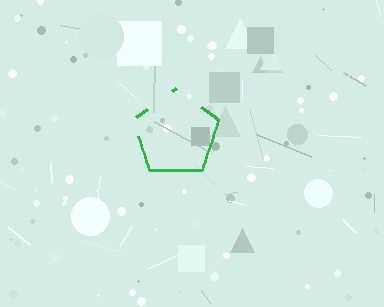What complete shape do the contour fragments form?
The contour fragments form a pentagon.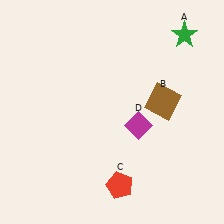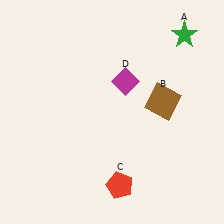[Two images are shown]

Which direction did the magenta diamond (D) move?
The magenta diamond (D) moved up.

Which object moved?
The magenta diamond (D) moved up.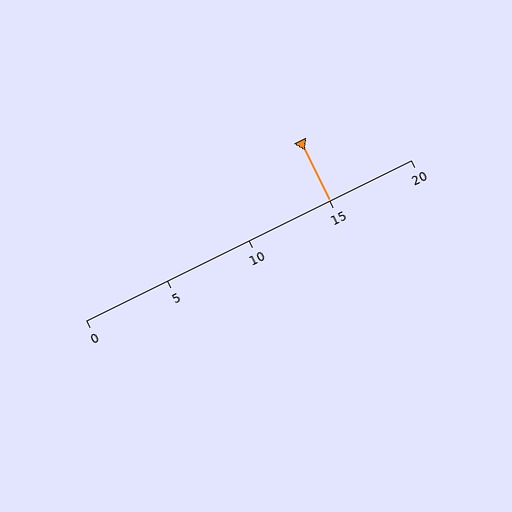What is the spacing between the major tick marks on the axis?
The major ticks are spaced 5 apart.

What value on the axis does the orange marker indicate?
The marker indicates approximately 15.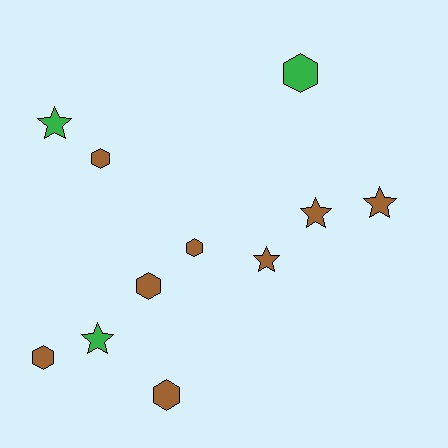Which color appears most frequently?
Brown, with 8 objects.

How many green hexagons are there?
There is 1 green hexagon.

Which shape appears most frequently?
Hexagon, with 6 objects.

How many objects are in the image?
There are 11 objects.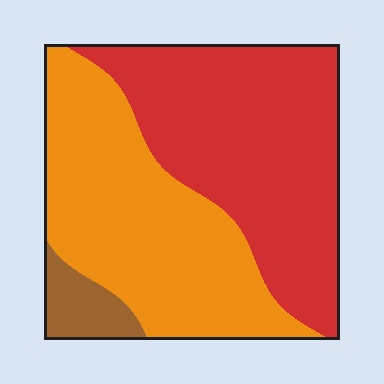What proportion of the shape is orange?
Orange covers about 45% of the shape.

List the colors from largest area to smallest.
From largest to smallest: red, orange, brown.